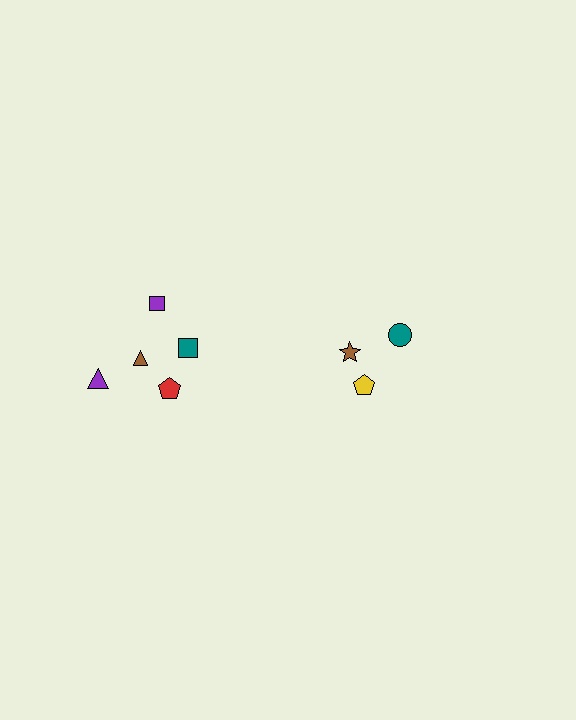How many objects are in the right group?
There are 3 objects.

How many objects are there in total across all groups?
There are 8 objects.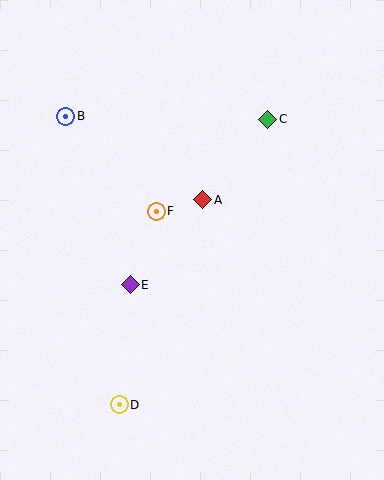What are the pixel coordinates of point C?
Point C is at (268, 119).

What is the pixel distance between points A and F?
The distance between A and F is 48 pixels.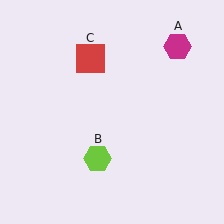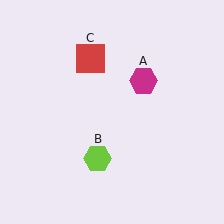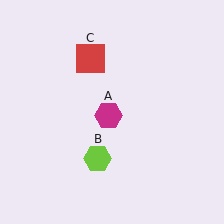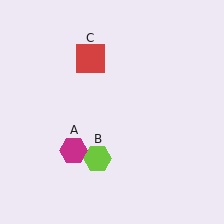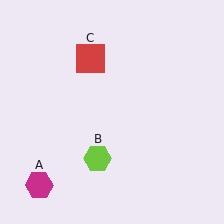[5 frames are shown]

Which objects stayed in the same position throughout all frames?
Lime hexagon (object B) and red square (object C) remained stationary.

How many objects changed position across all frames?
1 object changed position: magenta hexagon (object A).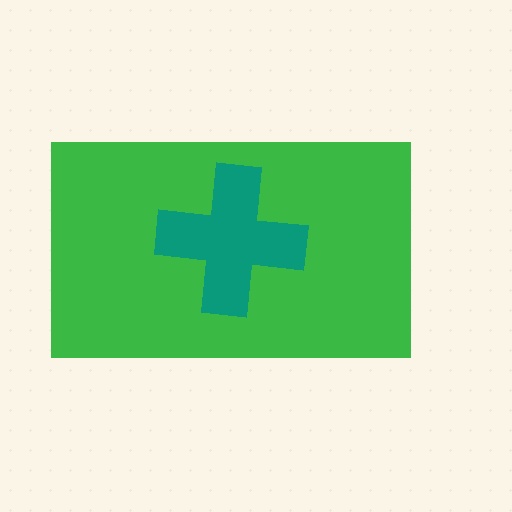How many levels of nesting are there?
2.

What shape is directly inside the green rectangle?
The teal cross.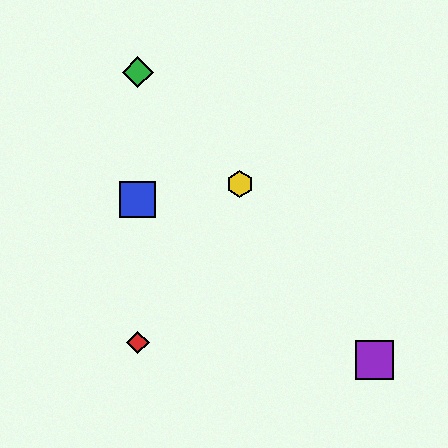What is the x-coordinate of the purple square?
The purple square is at x≈374.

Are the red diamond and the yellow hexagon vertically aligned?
No, the red diamond is at x≈138 and the yellow hexagon is at x≈240.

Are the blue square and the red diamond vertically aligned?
Yes, both are at x≈138.